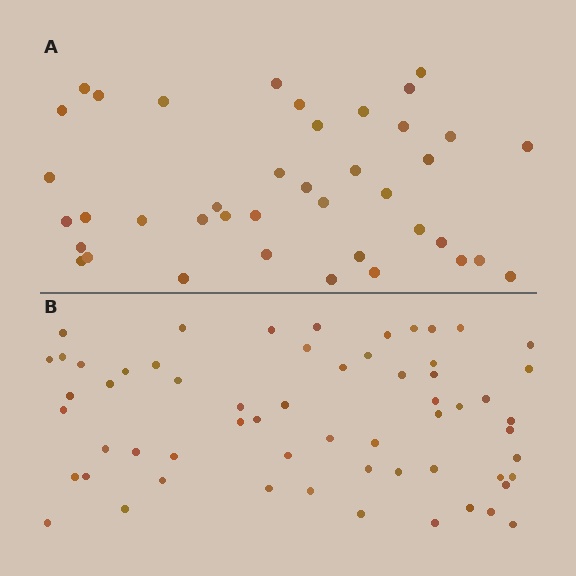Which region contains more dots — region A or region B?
Region B (the bottom region) has more dots.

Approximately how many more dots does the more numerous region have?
Region B has approximately 20 more dots than region A.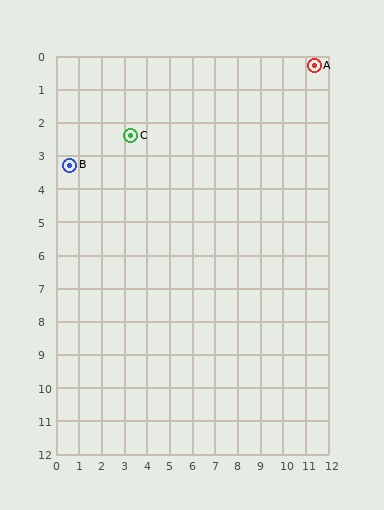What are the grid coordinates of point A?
Point A is at approximately (11.4, 0.3).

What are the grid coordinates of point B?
Point B is at approximately (0.6, 3.3).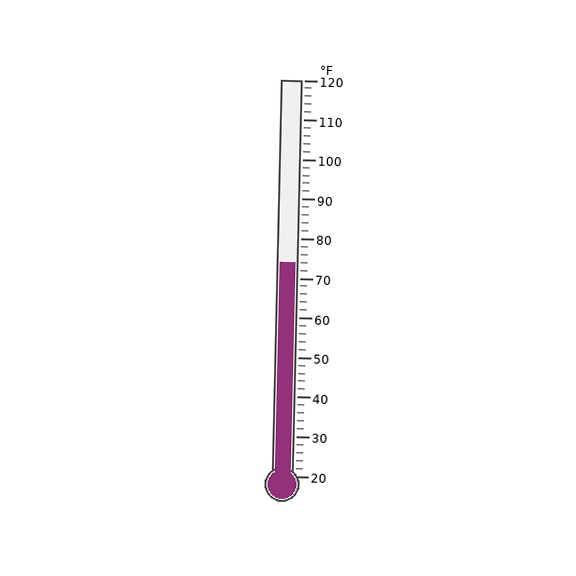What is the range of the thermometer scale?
The thermometer scale ranges from 20°F to 120°F.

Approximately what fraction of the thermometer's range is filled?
The thermometer is filled to approximately 55% of its range.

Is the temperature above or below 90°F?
The temperature is below 90°F.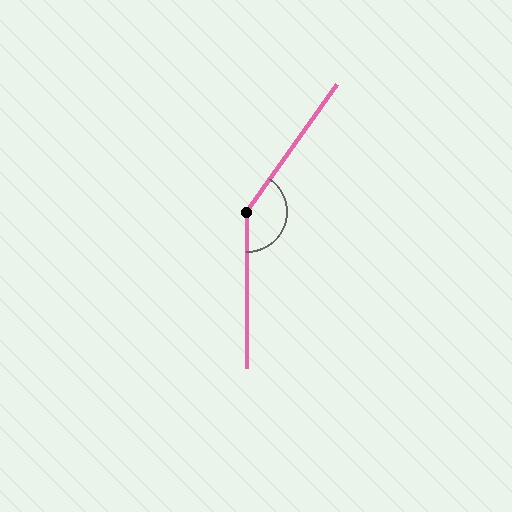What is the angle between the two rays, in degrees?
Approximately 145 degrees.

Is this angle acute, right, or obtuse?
It is obtuse.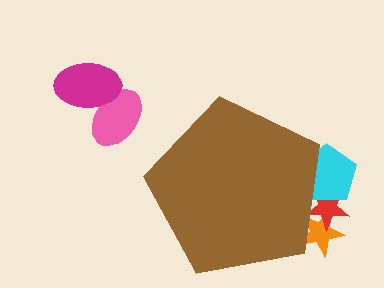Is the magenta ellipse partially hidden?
No, the magenta ellipse is fully visible.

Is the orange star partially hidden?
Yes, the orange star is partially hidden behind the brown pentagon.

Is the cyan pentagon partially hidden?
Yes, the cyan pentagon is partially hidden behind the brown pentagon.